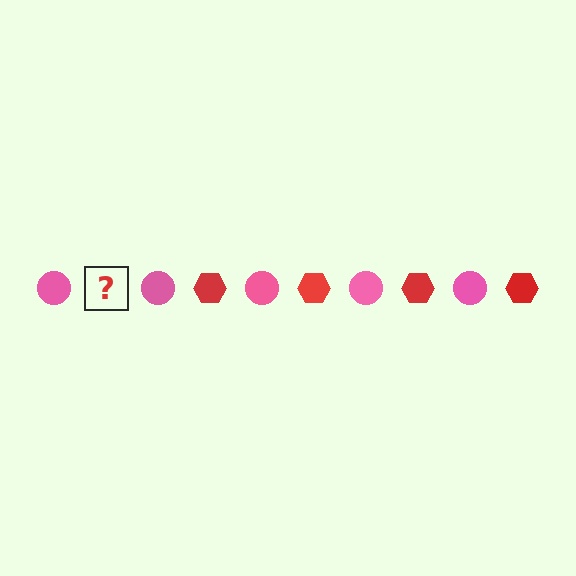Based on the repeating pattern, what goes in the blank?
The blank should be a red hexagon.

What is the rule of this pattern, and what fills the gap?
The rule is that the pattern alternates between pink circle and red hexagon. The gap should be filled with a red hexagon.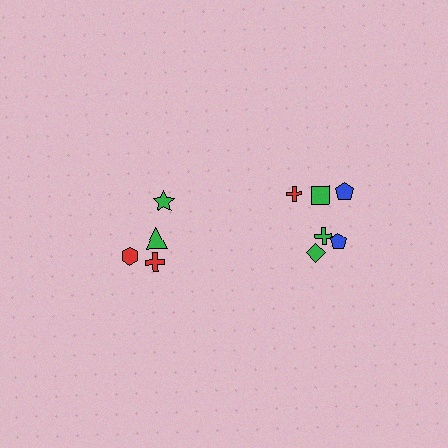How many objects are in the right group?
There are 6 objects.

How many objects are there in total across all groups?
There are 10 objects.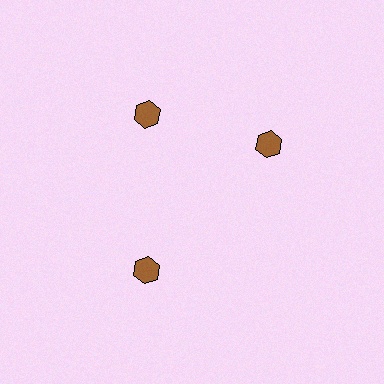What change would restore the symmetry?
The symmetry would be restored by rotating it back into even spacing with its neighbors so that all 3 hexagons sit at equal angles and equal distance from the center.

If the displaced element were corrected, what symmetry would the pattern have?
It would have 3-fold rotational symmetry — the pattern would map onto itself every 120 degrees.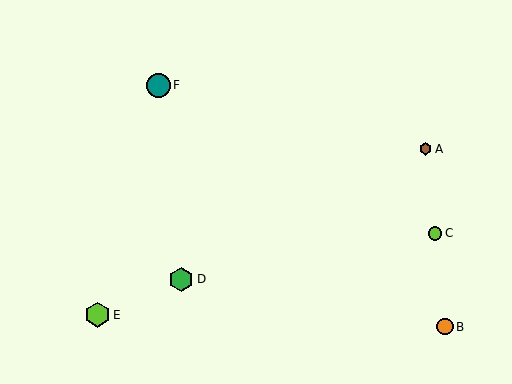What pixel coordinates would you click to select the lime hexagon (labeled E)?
Click at (97, 315) to select the lime hexagon E.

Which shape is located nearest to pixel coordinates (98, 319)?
The lime hexagon (labeled E) at (97, 315) is nearest to that location.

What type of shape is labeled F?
Shape F is a teal circle.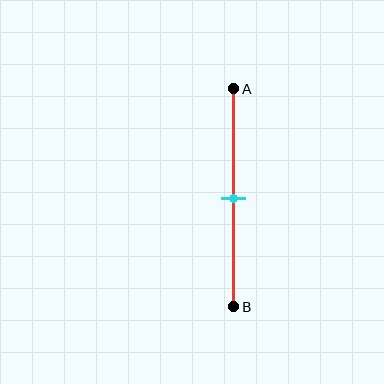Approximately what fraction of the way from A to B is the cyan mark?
The cyan mark is approximately 50% of the way from A to B.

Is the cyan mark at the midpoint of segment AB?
Yes, the mark is approximately at the midpoint.